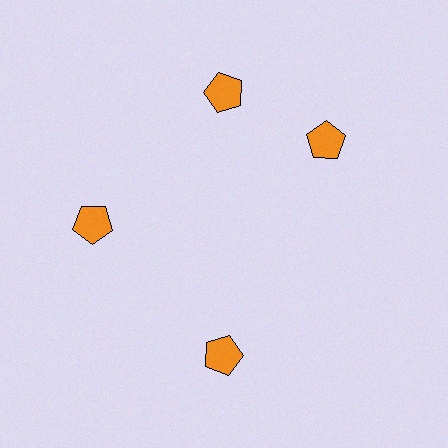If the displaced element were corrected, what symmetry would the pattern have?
It would have 4-fold rotational symmetry — the pattern would map onto itself every 90 degrees.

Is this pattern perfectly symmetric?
No. The 4 orange pentagons are arranged in a ring, but one element near the 3 o'clock position is rotated out of alignment along the ring, breaking the 4-fold rotational symmetry.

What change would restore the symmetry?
The symmetry would be restored by rotating it back into even spacing with its neighbors so that all 4 pentagons sit at equal angles and equal distance from the center.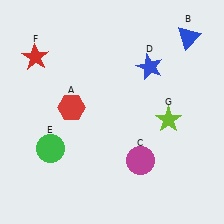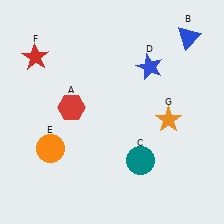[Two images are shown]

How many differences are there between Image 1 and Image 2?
There are 3 differences between the two images.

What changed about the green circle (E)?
In Image 1, E is green. In Image 2, it changed to orange.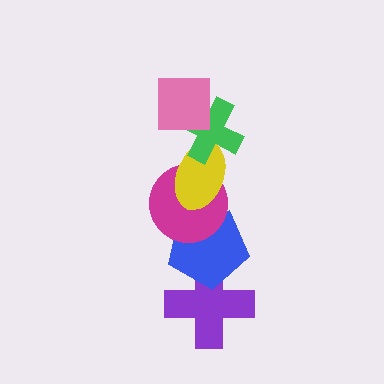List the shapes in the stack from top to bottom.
From top to bottom: the pink square, the green cross, the yellow ellipse, the magenta circle, the blue pentagon, the purple cross.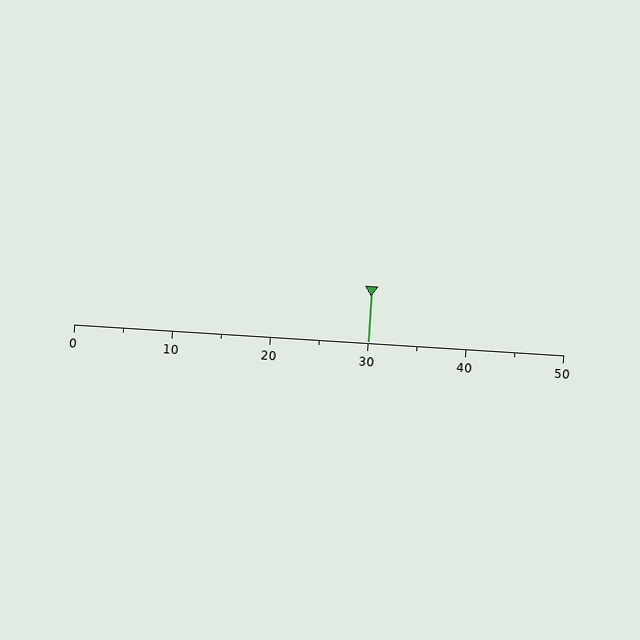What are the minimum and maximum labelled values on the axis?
The axis runs from 0 to 50.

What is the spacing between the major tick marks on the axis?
The major ticks are spaced 10 apart.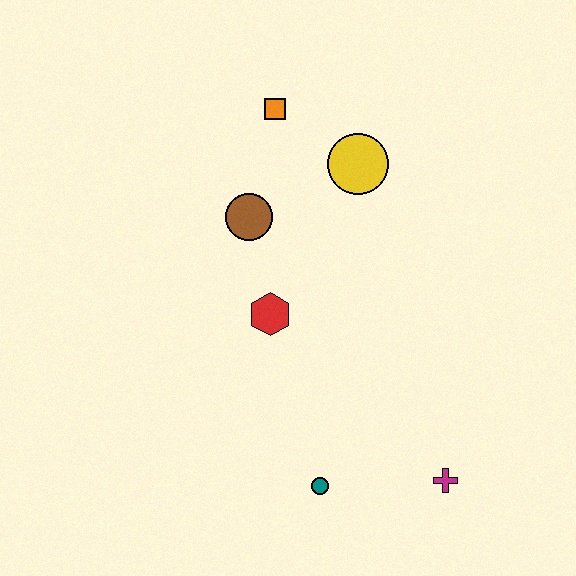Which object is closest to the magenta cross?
The teal circle is closest to the magenta cross.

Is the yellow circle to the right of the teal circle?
Yes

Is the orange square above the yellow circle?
Yes